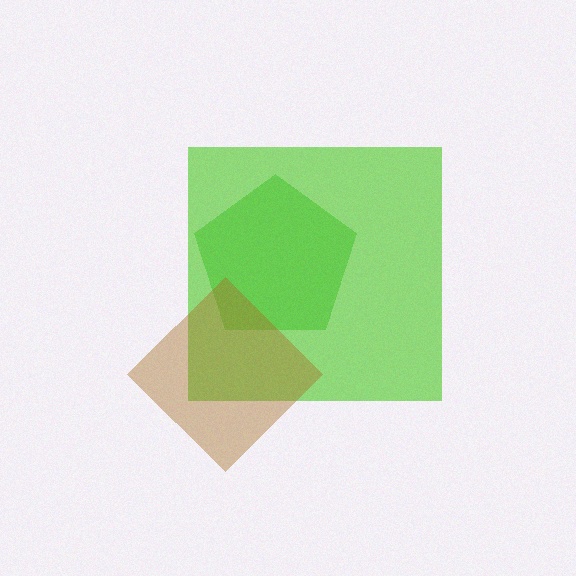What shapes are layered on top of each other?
The layered shapes are: a green pentagon, a lime square, a brown diamond.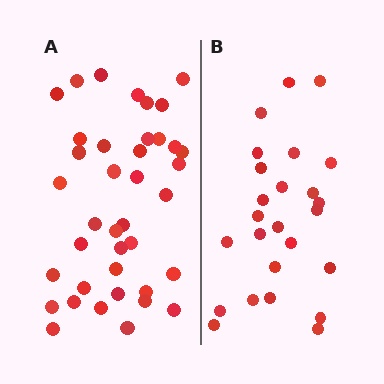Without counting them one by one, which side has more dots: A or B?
Region A (the left region) has more dots.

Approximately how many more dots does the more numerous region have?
Region A has approximately 15 more dots than region B.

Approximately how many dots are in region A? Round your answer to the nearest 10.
About 40 dots. (The exact count is 39, which rounds to 40.)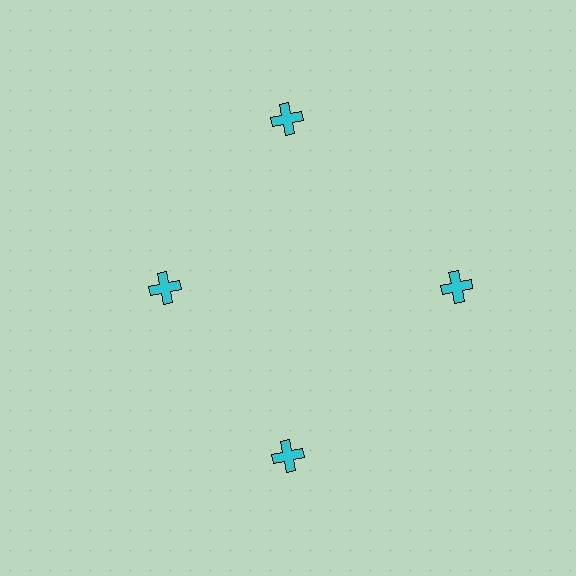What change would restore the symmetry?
The symmetry would be restored by moving it outward, back onto the ring so that all 4 crosses sit at equal angles and equal distance from the center.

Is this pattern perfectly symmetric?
No. The 4 cyan crosses are arranged in a ring, but one element near the 9 o'clock position is pulled inward toward the center, breaking the 4-fold rotational symmetry.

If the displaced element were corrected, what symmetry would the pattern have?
It would have 4-fold rotational symmetry — the pattern would map onto itself every 90 degrees.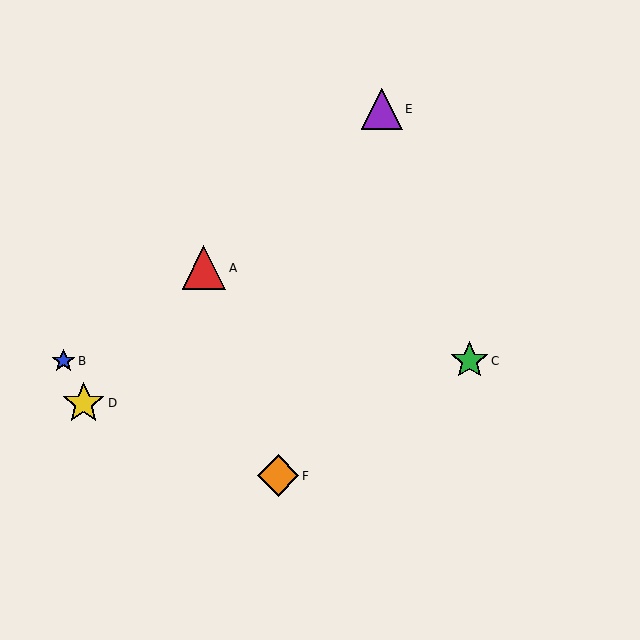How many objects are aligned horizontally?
2 objects (B, C) are aligned horizontally.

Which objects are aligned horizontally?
Objects B, C are aligned horizontally.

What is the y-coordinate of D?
Object D is at y≈403.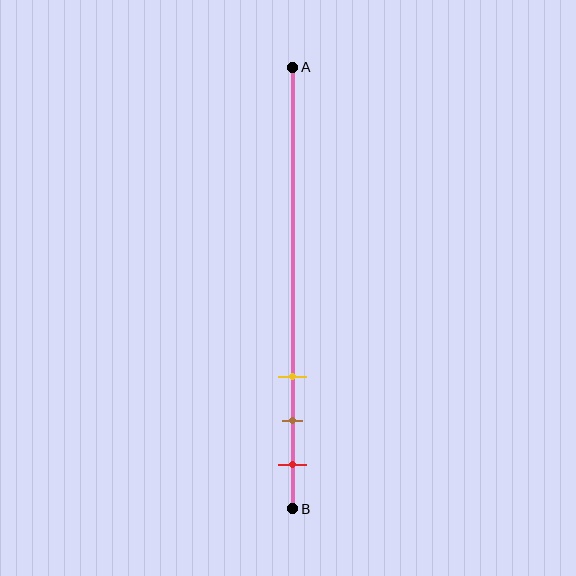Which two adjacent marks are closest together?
The brown and red marks are the closest adjacent pair.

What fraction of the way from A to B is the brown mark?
The brown mark is approximately 80% (0.8) of the way from A to B.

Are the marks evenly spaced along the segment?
Yes, the marks are approximately evenly spaced.